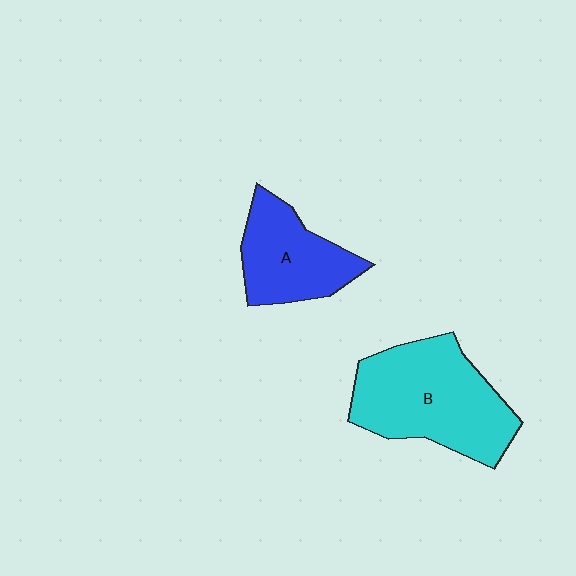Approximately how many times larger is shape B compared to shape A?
Approximately 1.6 times.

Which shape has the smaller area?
Shape A (blue).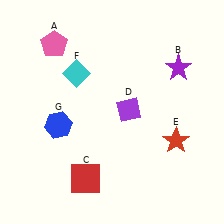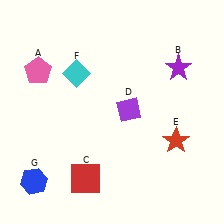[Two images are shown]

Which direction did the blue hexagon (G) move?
The blue hexagon (G) moved down.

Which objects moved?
The objects that moved are: the pink pentagon (A), the blue hexagon (G).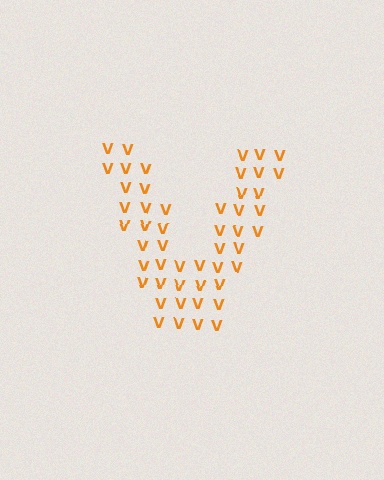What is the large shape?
The large shape is the letter V.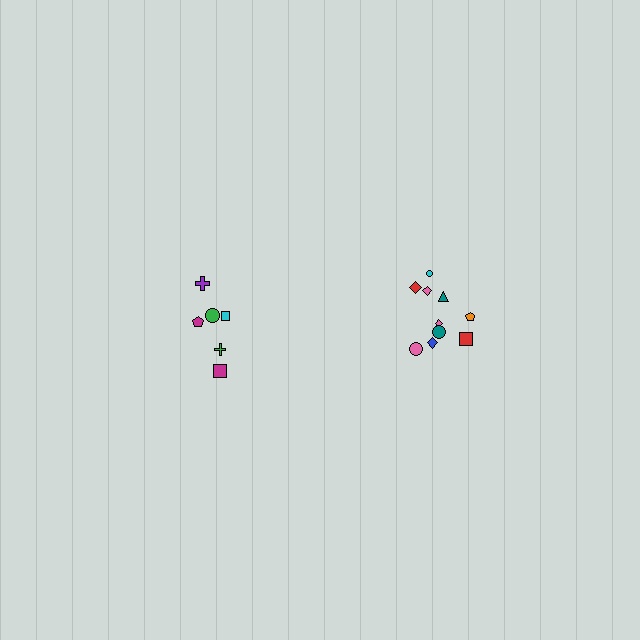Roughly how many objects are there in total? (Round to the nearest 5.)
Roughly 15 objects in total.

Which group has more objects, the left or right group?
The right group.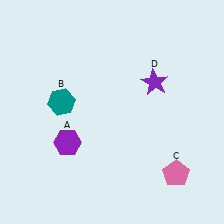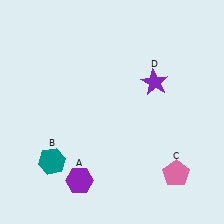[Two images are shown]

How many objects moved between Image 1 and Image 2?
2 objects moved between the two images.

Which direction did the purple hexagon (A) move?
The purple hexagon (A) moved down.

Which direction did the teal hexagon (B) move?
The teal hexagon (B) moved down.